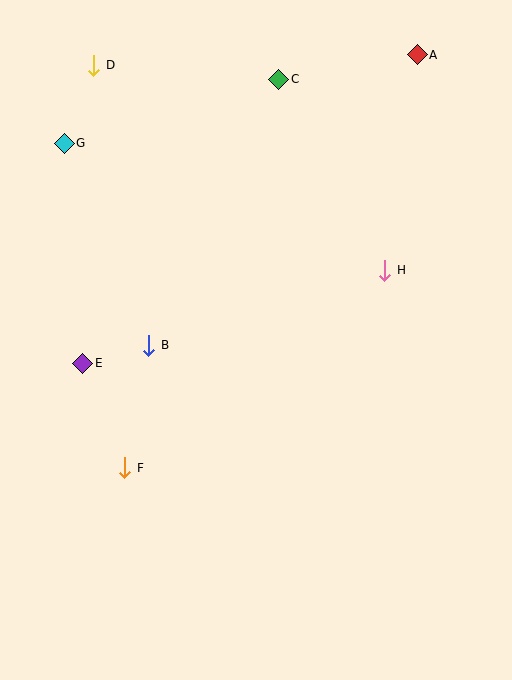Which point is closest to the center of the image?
Point B at (149, 345) is closest to the center.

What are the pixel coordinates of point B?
Point B is at (149, 345).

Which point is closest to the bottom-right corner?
Point H is closest to the bottom-right corner.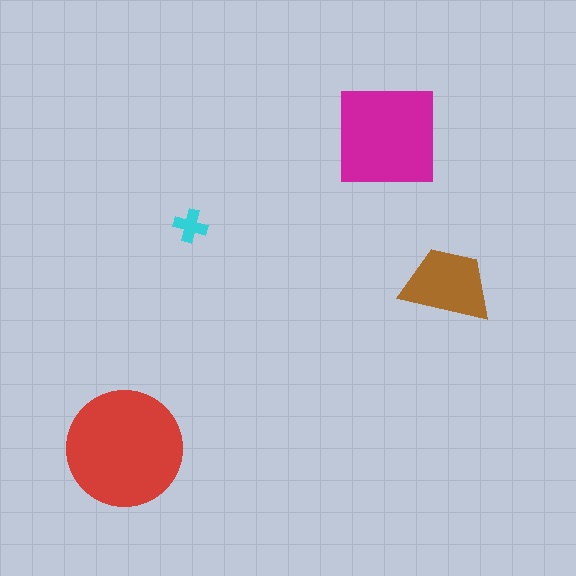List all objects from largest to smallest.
The red circle, the magenta square, the brown trapezoid, the cyan cross.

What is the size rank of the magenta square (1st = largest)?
2nd.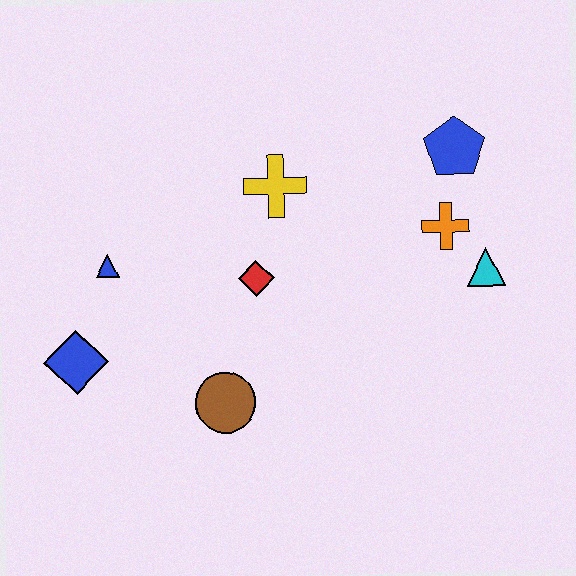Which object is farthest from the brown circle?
The blue pentagon is farthest from the brown circle.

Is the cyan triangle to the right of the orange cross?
Yes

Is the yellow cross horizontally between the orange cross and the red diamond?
Yes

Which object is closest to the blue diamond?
The blue triangle is closest to the blue diamond.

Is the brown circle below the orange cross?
Yes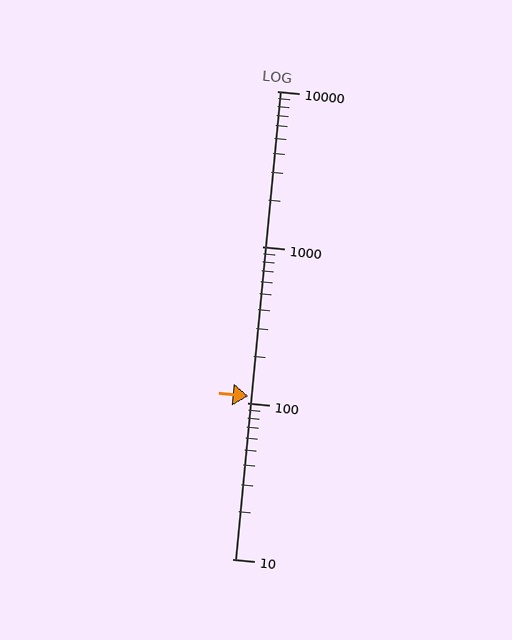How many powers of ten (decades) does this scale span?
The scale spans 3 decades, from 10 to 10000.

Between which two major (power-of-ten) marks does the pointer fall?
The pointer is between 100 and 1000.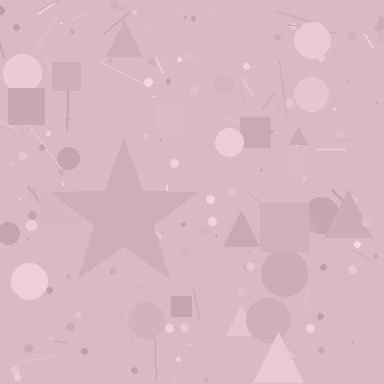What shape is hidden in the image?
A star is hidden in the image.